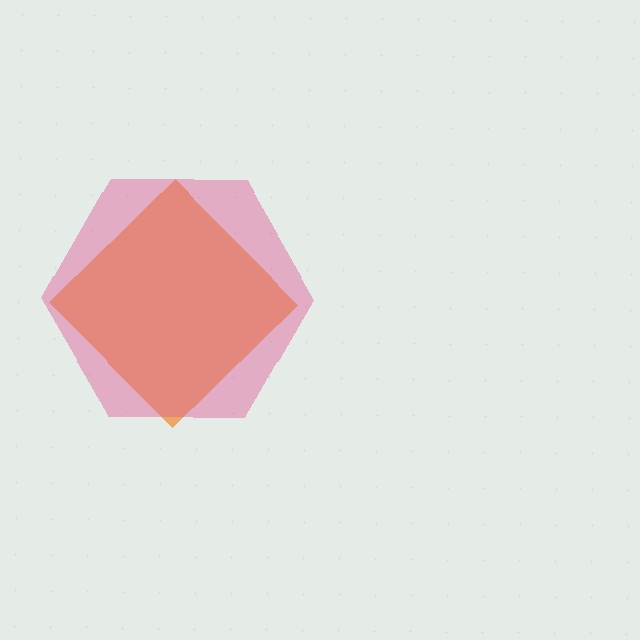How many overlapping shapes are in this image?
There are 2 overlapping shapes in the image.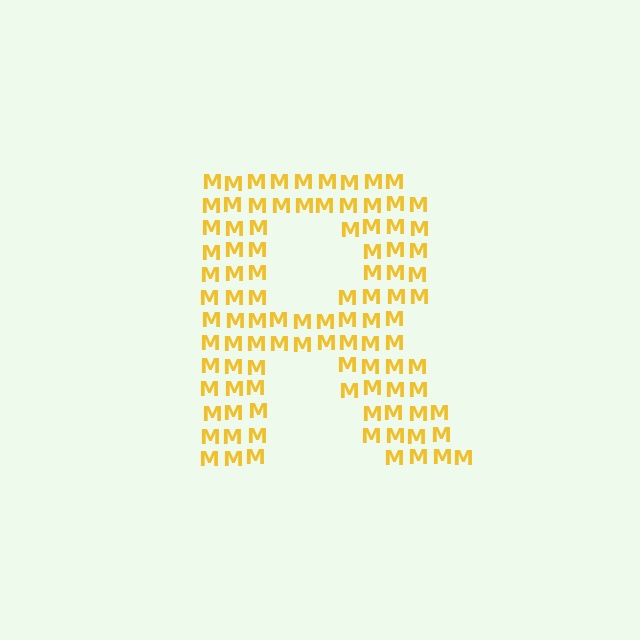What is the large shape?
The large shape is the letter R.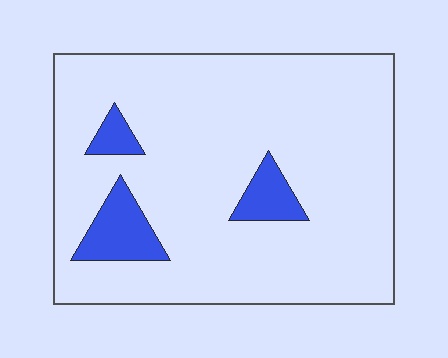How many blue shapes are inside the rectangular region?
3.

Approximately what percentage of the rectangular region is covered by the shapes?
Approximately 10%.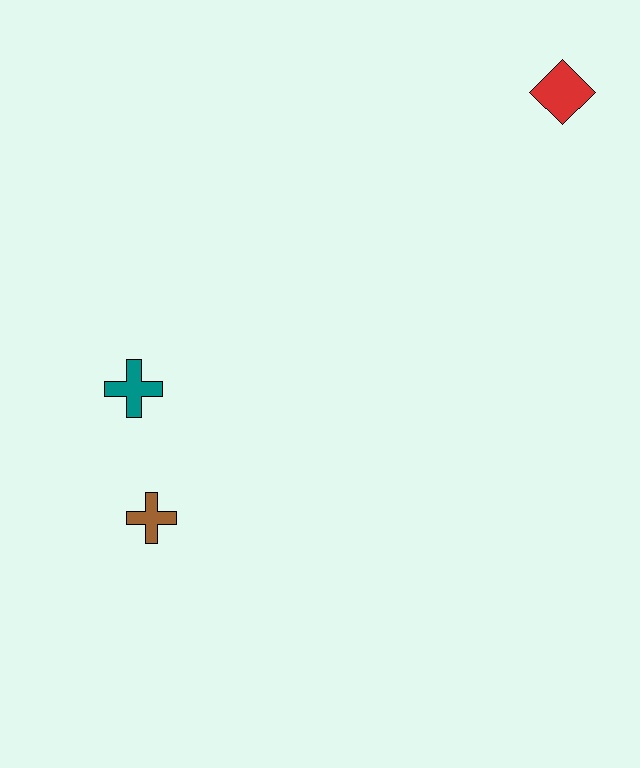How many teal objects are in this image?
There is 1 teal object.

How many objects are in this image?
There are 3 objects.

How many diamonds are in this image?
There is 1 diamond.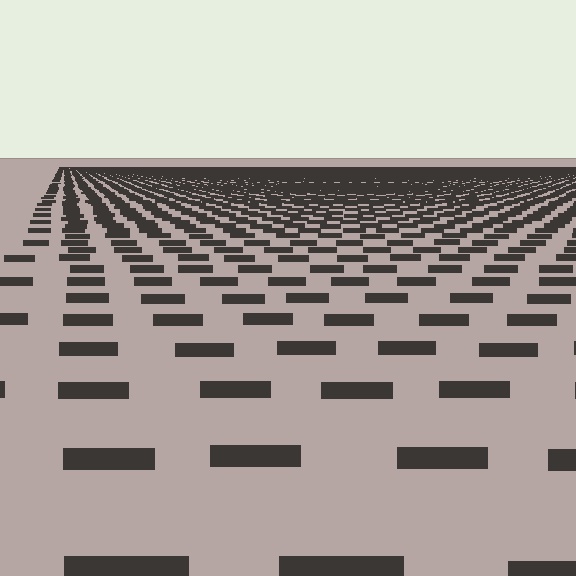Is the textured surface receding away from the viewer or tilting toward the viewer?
The surface is receding away from the viewer. Texture elements get smaller and denser toward the top.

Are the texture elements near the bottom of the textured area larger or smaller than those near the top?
Larger. Near the bottom, elements are closer to the viewer and appear at a bigger on-screen size.